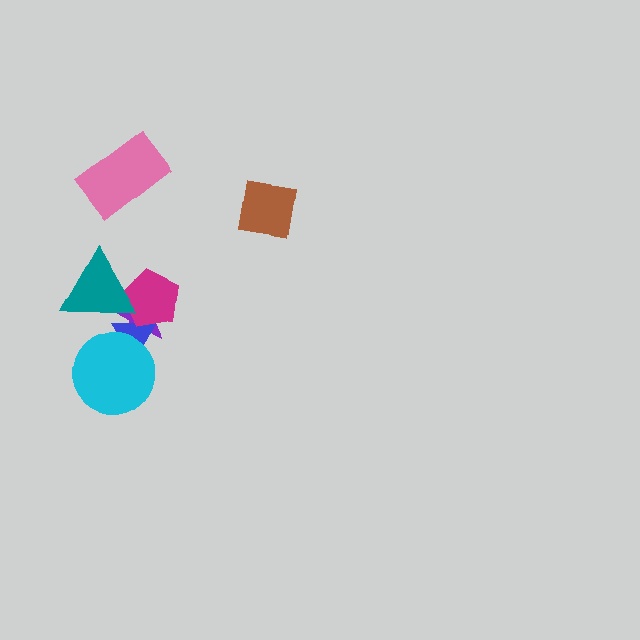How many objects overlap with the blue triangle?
4 objects overlap with the blue triangle.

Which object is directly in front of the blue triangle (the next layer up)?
The magenta pentagon is directly in front of the blue triangle.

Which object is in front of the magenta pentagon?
The teal triangle is in front of the magenta pentagon.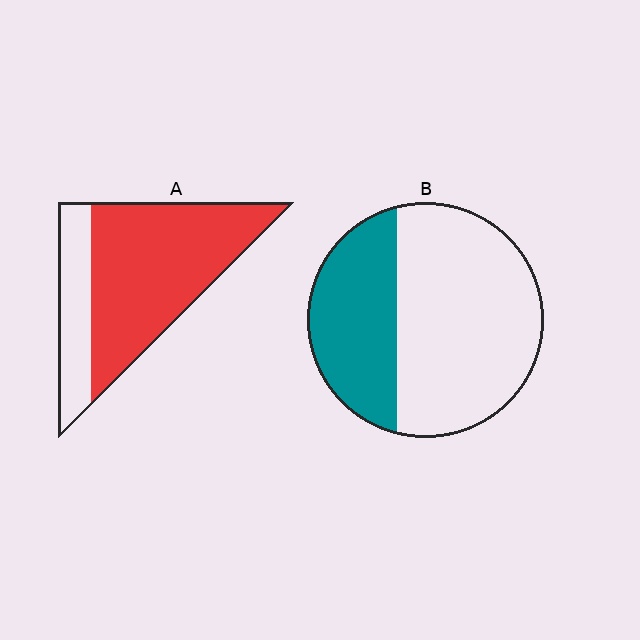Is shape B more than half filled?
No.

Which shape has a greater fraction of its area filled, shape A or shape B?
Shape A.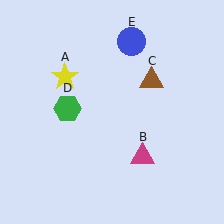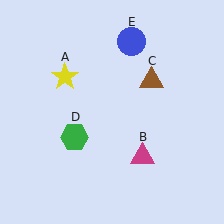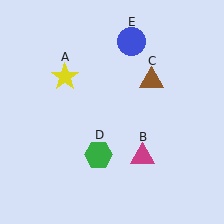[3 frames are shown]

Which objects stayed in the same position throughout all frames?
Yellow star (object A) and magenta triangle (object B) and brown triangle (object C) and blue circle (object E) remained stationary.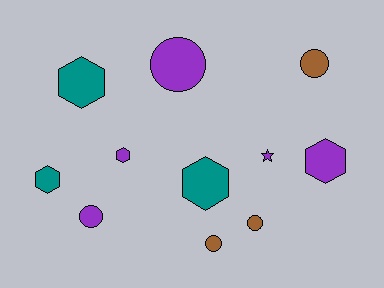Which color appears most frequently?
Purple, with 5 objects.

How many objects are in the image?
There are 11 objects.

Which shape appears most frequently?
Circle, with 5 objects.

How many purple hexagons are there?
There are 2 purple hexagons.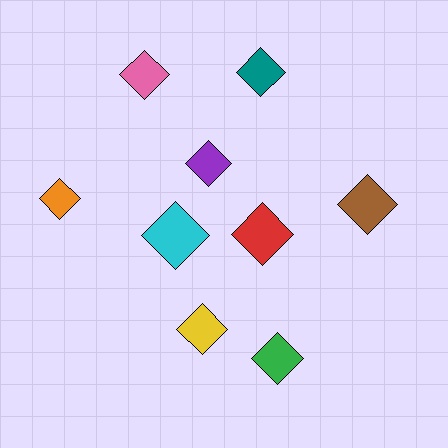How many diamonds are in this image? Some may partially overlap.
There are 9 diamonds.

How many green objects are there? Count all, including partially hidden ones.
There is 1 green object.